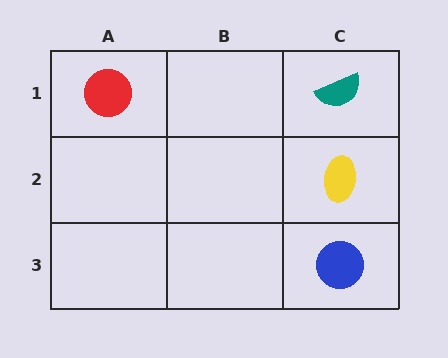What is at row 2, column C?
A yellow ellipse.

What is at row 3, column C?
A blue circle.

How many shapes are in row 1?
2 shapes.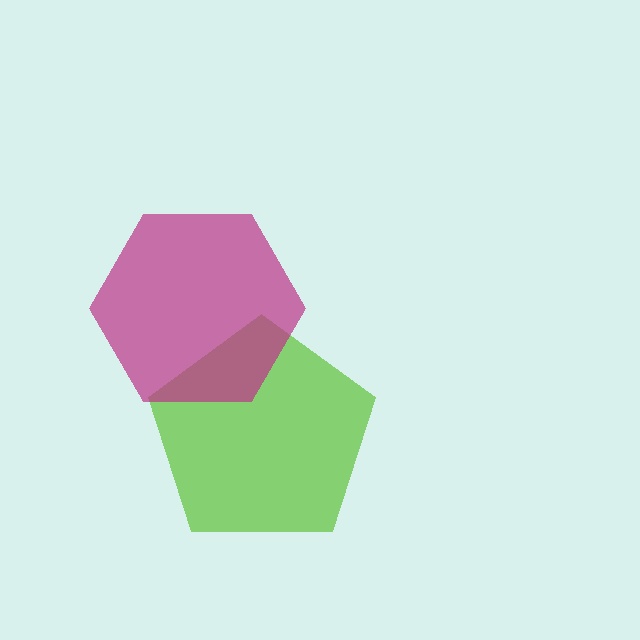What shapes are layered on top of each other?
The layered shapes are: a lime pentagon, a magenta hexagon.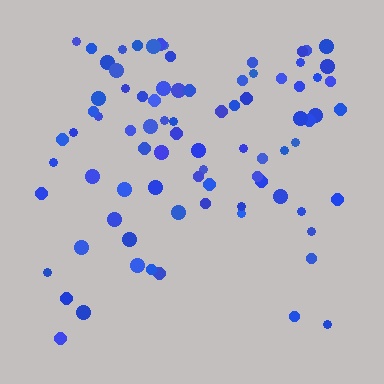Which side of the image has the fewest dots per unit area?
The bottom.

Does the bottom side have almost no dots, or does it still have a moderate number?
Still a moderate number, just noticeably fewer than the top.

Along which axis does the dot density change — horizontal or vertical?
Vertical.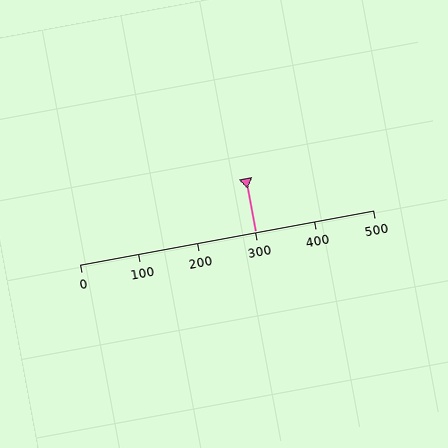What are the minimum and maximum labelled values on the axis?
The axis runs from 0 to 500.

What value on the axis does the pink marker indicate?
The marker indicates approximately 300.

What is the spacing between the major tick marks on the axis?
The major ticks are spaced 100 apart.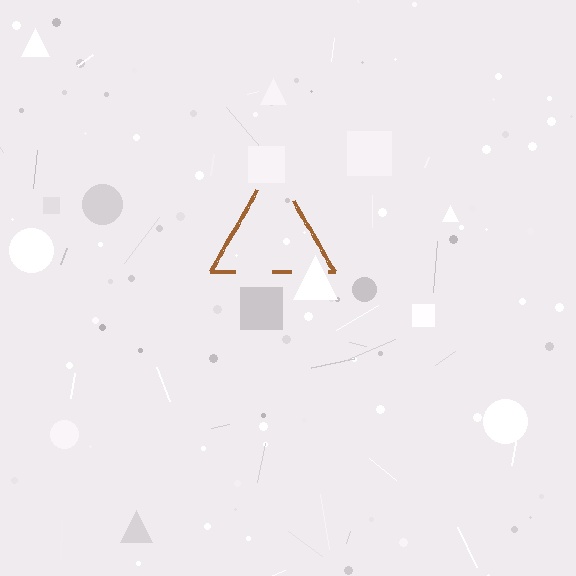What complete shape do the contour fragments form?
The contour fragments form a triangle.